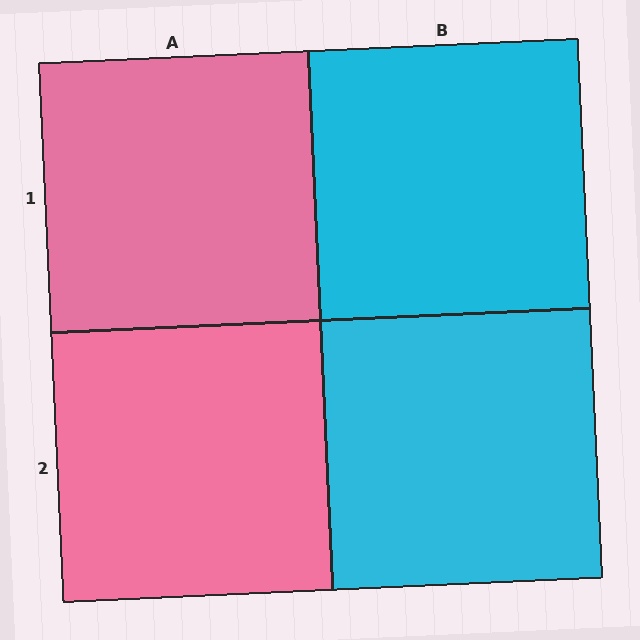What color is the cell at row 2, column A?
Pink.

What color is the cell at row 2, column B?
Cyan.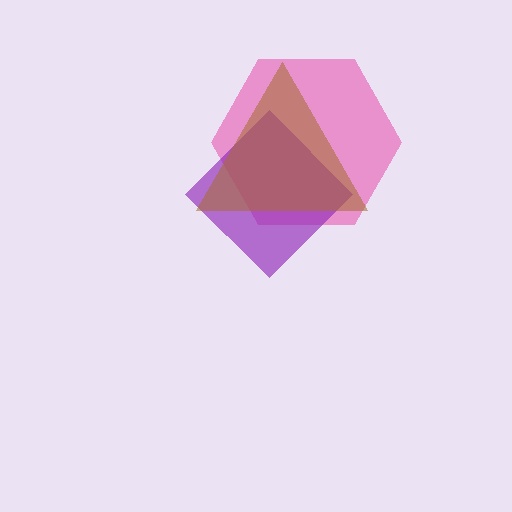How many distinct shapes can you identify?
There are 3 distinct shapes: a pink hexagon, a purple diamond, a brown triangle.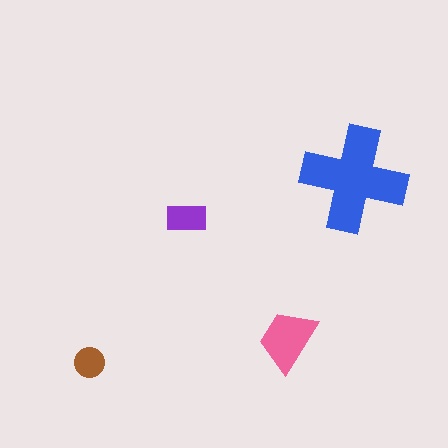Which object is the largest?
The blue cross.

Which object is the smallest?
The brown circle.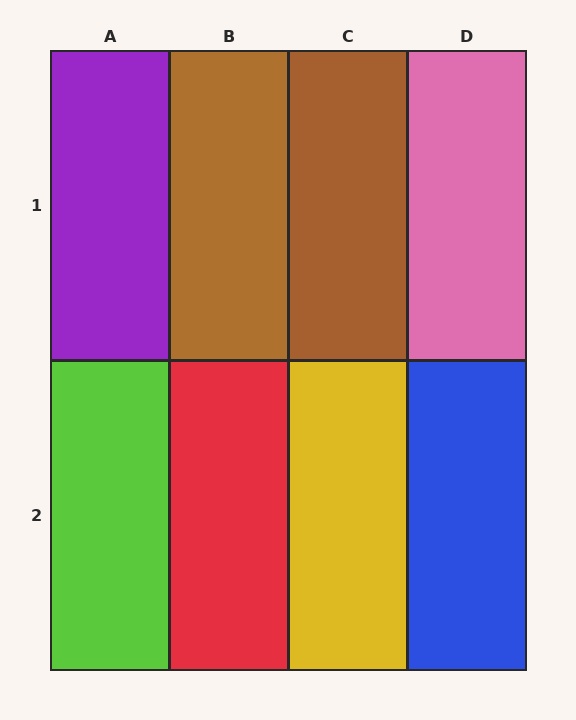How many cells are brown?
2 cells are brown.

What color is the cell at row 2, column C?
Yellow.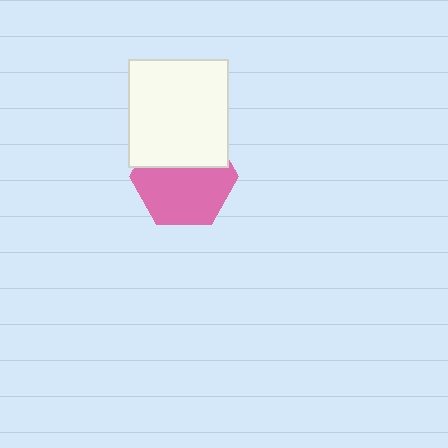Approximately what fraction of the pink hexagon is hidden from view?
Roughly 37% of the pink hexagon is hidden behind the white rectangle.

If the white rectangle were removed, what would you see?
You would see the complete pink hexagon.